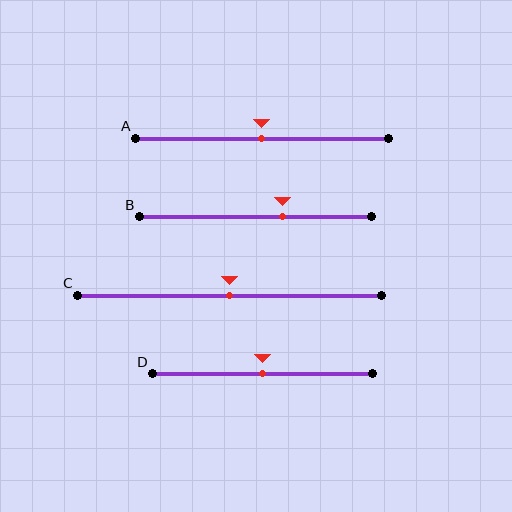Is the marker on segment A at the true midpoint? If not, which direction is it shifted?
Yes, the marker on segment A is at the true midpoint.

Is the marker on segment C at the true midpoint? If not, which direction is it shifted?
Yes, the marker on segment C is at the true midpoint.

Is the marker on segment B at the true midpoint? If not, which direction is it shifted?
No, the marker on segment B is shifted to the right by about 11% of the segment length.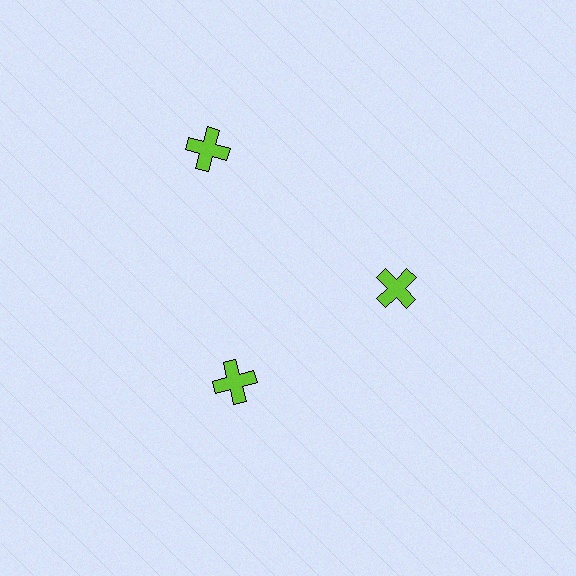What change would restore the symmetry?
The symmetry would be restored by moving it inward, back onto the ring so that all 3 crosses sit at equal angles and equal distance from the center.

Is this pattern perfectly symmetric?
No. The 3 lime crosses are arranged in a ring, but one element near the 11 o'clock position is pushed outward from the center, breaking the 3-fold rotational symmetry.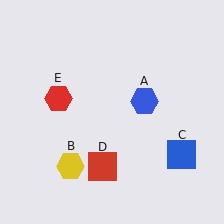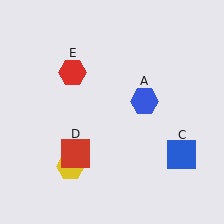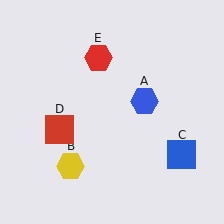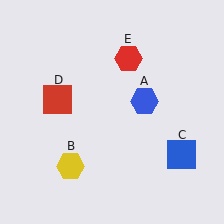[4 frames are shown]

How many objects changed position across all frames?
2 objects changed position: red square (object D), red hexagon (object E).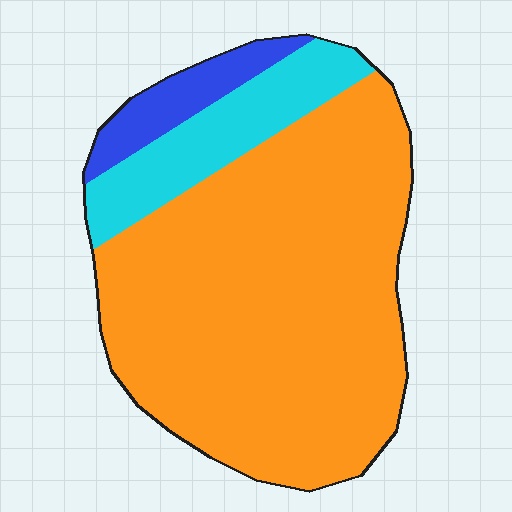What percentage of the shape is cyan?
Cyan takes up about one sixth (1/6) of the shape.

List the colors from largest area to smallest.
From largest to smallest: orange, cyan, blue.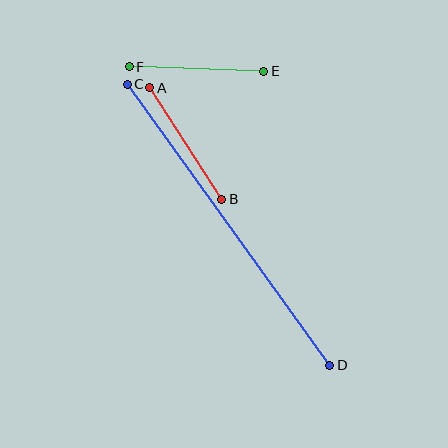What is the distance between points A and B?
The distance is approximately 133 pixels.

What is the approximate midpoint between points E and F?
The midpoint is at approximately (196, 69) pixels.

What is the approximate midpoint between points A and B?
The midpoint is at approximately (186, 144) pixels.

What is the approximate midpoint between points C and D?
The midpoint is at approximately (229, 225) pixels.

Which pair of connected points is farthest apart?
Points C and D are farthest apart.